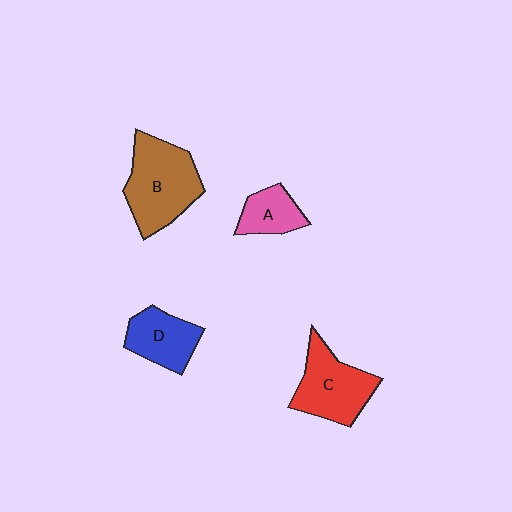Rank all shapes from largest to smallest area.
From largest to smallest: B (brown), C (red), D (blue), A (pink).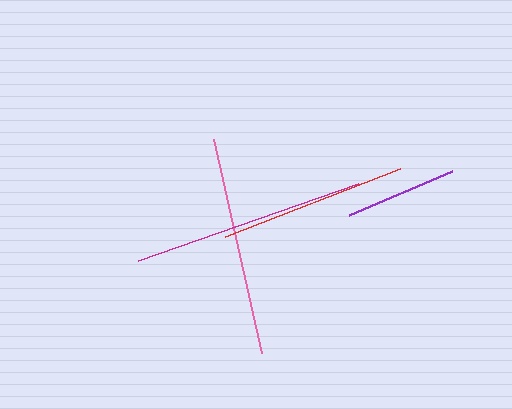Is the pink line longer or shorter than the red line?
The pink line is longer than the red line.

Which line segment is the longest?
The magenta line is the longest at approximately 233 pixels.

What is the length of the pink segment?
The pink segment is approximately 220 pixels long.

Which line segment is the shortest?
The purple line is the shortest at approximately 112 pixels.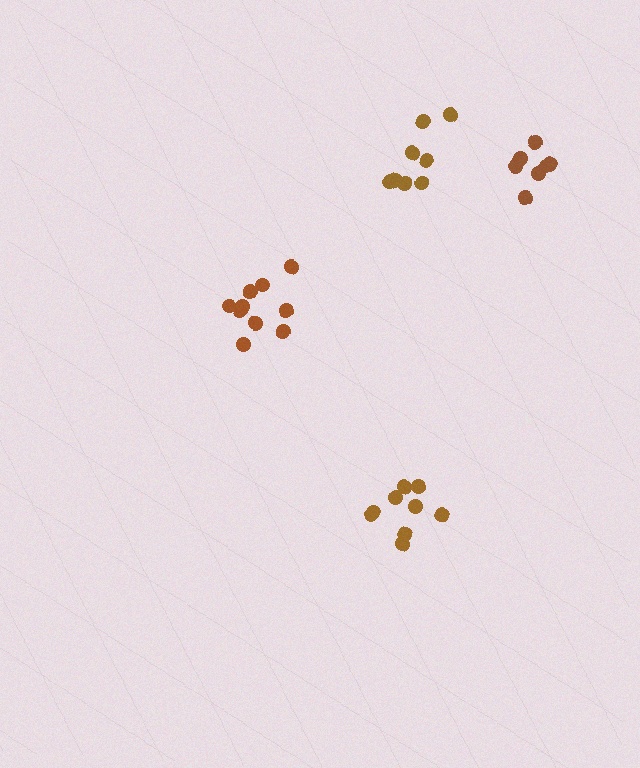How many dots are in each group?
Group 1: 9 dots, Group 2: 8 dots, Group 3: 10 dots, Group 4: 8 dots (35 total).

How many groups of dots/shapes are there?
There are 4 groups.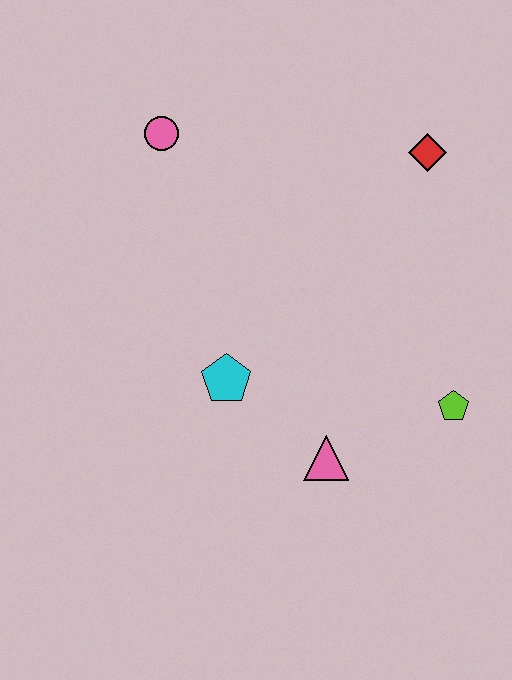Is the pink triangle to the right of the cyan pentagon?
Yes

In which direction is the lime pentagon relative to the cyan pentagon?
The lime pentagon is to the right of the cyan pentagon.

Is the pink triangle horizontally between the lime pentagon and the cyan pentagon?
Yes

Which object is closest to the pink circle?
The cyan pentagon is closest to the pink circle.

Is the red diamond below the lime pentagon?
No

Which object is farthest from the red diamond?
The pink triangle is farthest from the red diamond.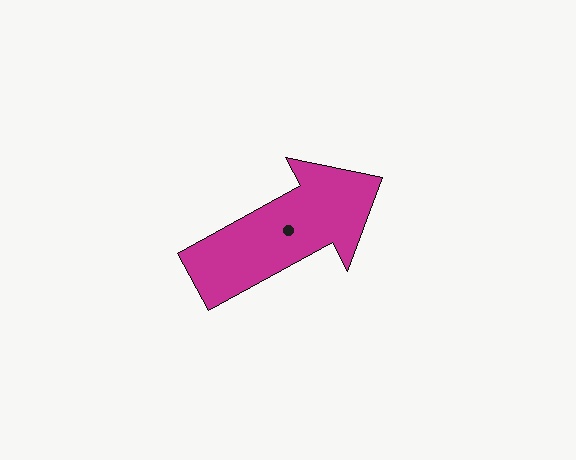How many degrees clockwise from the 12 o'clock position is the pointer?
Approximately 61 degrees.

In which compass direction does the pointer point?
Northeast.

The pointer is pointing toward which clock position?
Roughly 2 o'clock.